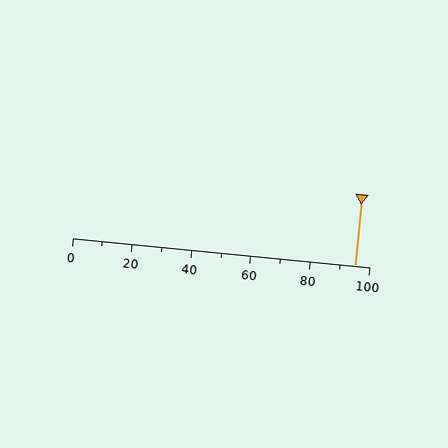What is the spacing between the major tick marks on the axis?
The major ticks are spaced 20 apart.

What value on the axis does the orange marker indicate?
The marker indicates approximately 95.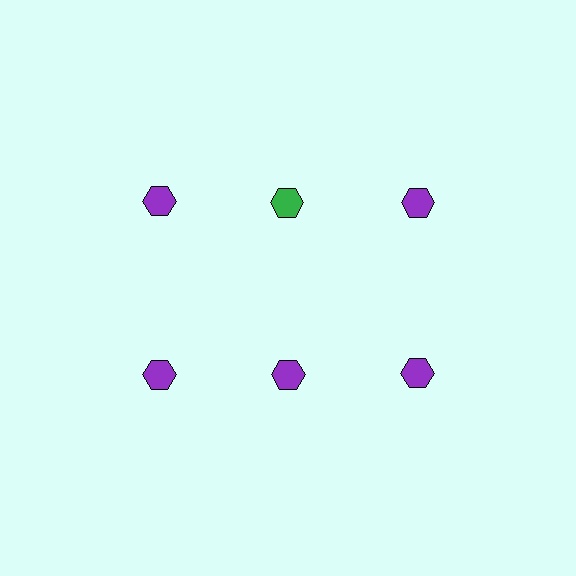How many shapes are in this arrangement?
There are 6 shapes arranged in a grid pattern.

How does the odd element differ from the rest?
It has a different color: green instead of purple.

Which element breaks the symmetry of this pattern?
The green hexagon in the top row, second from left column breaks the symmetry. All other shapes are purple hexagons.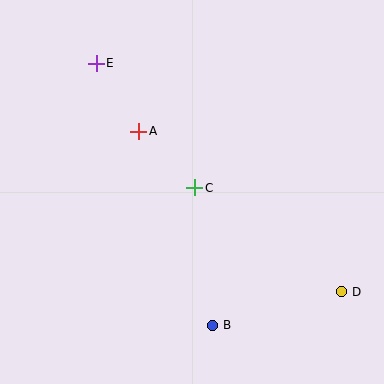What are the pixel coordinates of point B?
Point B is at (213, 325).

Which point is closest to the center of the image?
Point C at (195, 188) is closest to the center.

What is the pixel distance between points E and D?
The distance between E and D is 335 pixels.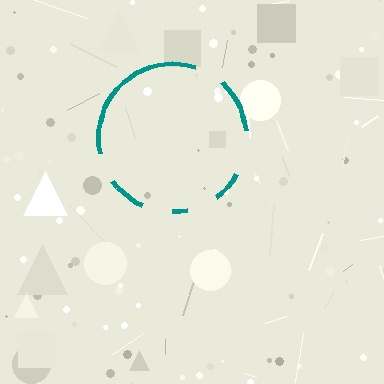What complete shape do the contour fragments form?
The contour fragments form a circle.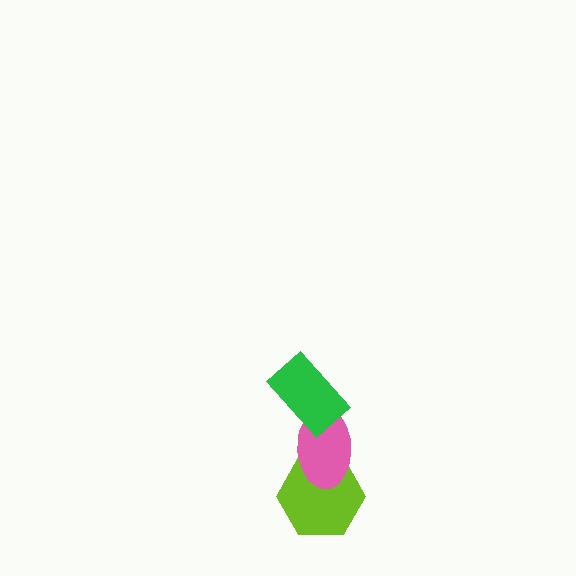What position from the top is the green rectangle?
The green rectangle is 1st from the top.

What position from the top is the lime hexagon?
The lime hexagon is 3rd from the top.